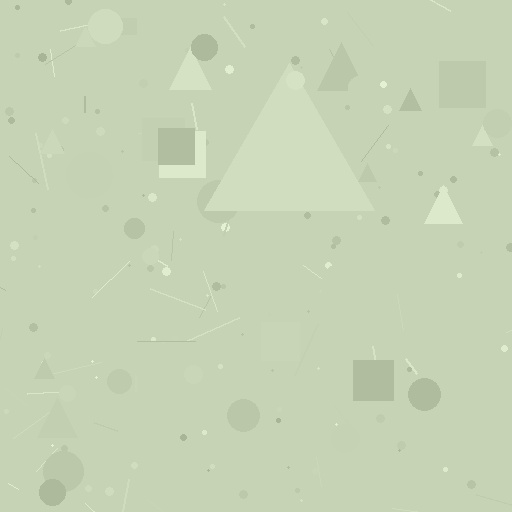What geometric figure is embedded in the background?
A triangle is embedded in the background.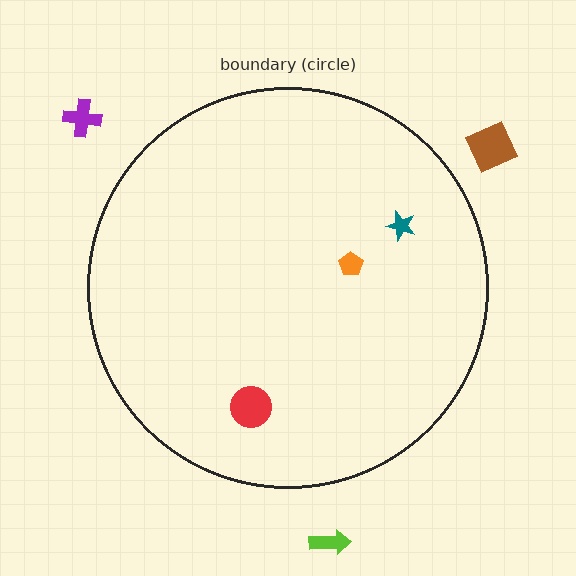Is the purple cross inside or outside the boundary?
Outside.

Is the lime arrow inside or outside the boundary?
Outside.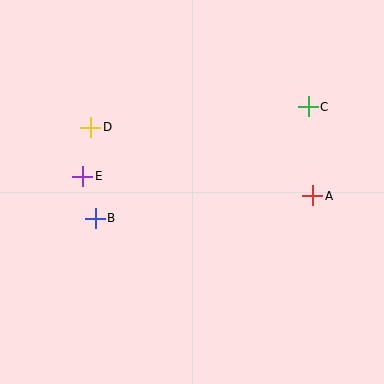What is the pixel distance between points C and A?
The distance between C and A is 89 pixels.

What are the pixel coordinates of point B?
Point B is at (95, 218).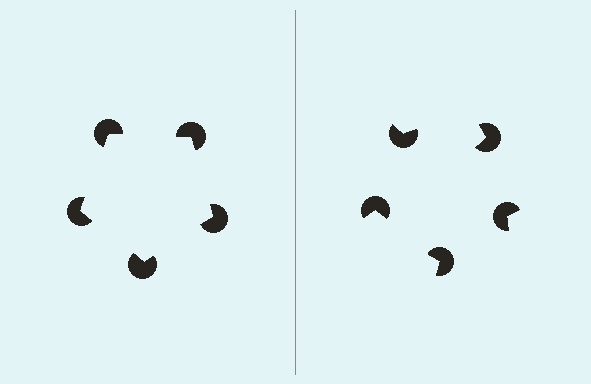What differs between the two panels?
The pac-man discs are positioned identically on both sides; only the wedge orientations differ. On the left they align to a pentagon; on the right they are misaligned.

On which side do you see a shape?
An illusory pentagon appears on the left side. On the right side the wedge cuts are rotated, so no coherent shape forms.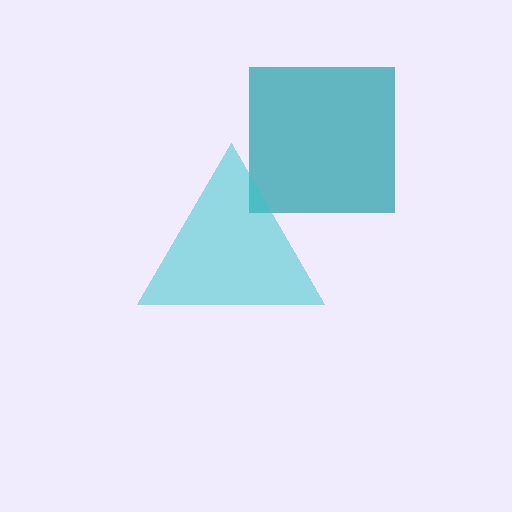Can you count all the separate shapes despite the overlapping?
Yes, there are 2 separate shapes.